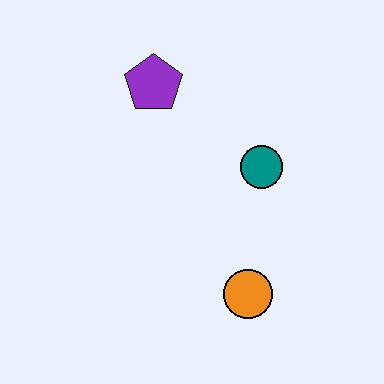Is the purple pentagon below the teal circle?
No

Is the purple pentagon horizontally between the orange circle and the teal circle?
No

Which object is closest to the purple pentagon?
The teal circle is closest to the purple pentagon.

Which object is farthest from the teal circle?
The purple pentagon is farthest from the teal circle.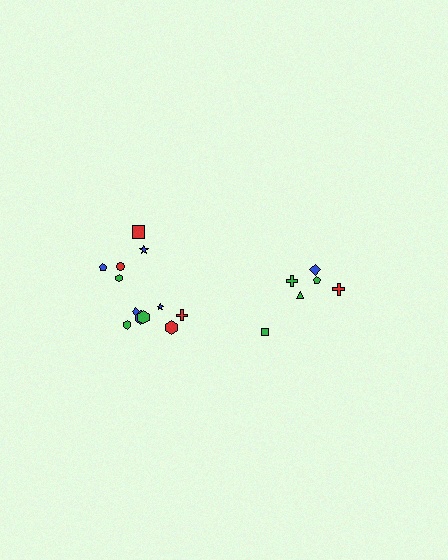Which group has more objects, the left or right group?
The left group.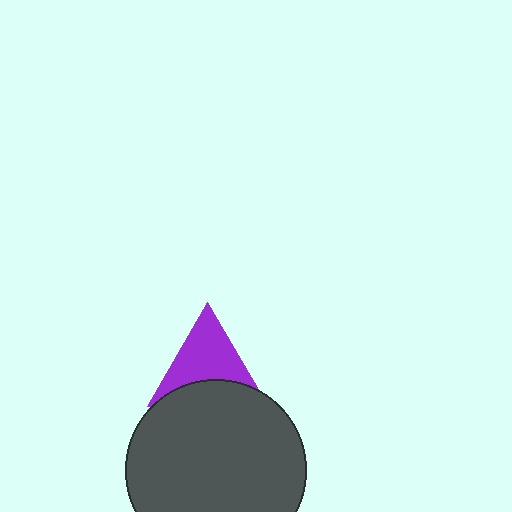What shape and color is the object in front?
The object in front is a dark gray circle.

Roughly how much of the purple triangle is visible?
About half of it is visible (roughly 62%).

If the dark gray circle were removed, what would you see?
You would see the complete purple triangle.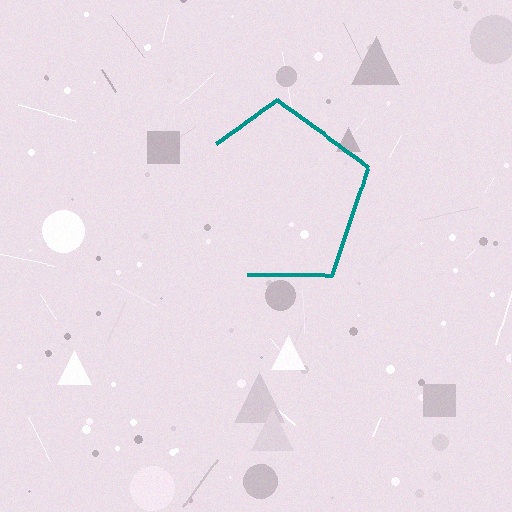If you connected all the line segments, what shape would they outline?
They would outline a pentagon.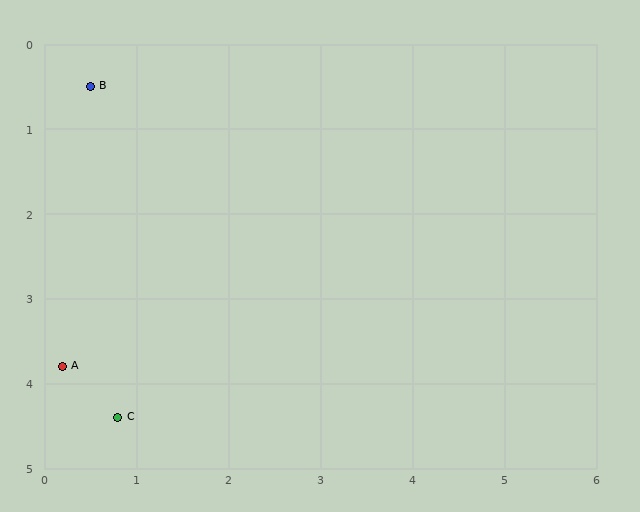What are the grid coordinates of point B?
Point B is at approximately (0.5, 0.5).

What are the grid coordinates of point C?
Point C is at approximately (0.8, 4.4).